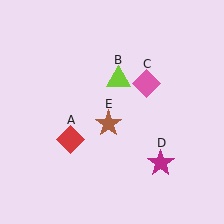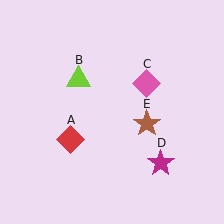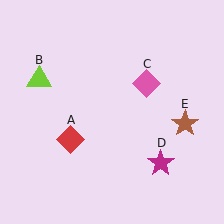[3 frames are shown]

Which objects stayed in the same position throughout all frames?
Red diamond (object A) and pink diamond (object C) and magenta star (object D) remained stationary.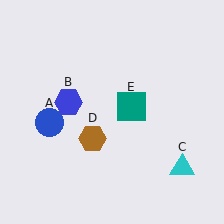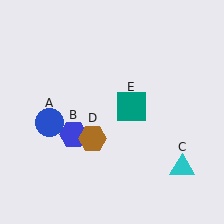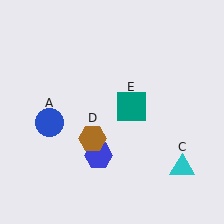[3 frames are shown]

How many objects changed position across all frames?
1 object changed position: blue hexagon (object B).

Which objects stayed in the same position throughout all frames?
Blue circle (object A) and cyan triangle (object C) and brown hexagon (object D) and teal square (object E) remained stationary.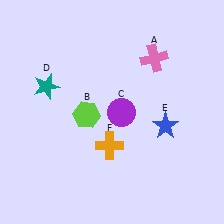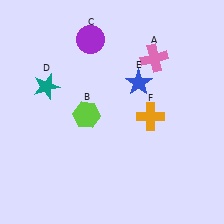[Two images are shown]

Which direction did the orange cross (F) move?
The orange cross (F) moved right.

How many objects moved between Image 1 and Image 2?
3 objects moved between the two images.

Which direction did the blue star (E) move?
The blue star (E) moved up.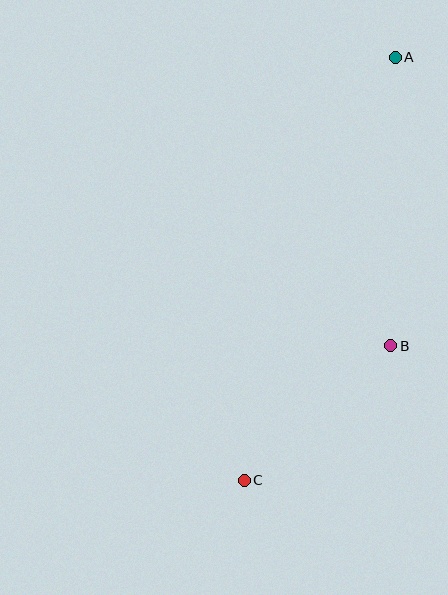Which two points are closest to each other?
Points B and C are closest to each other.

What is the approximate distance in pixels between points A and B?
The distance between A and B is approximately 289 pixels.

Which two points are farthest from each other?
Points A and C are farthest from each other.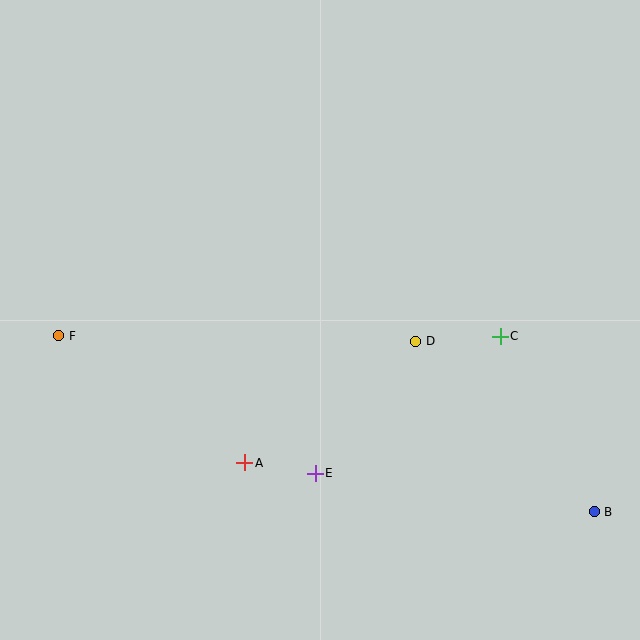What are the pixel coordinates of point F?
Point F is at (59, 336).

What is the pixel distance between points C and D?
The distance between C and D is 85 pixels.